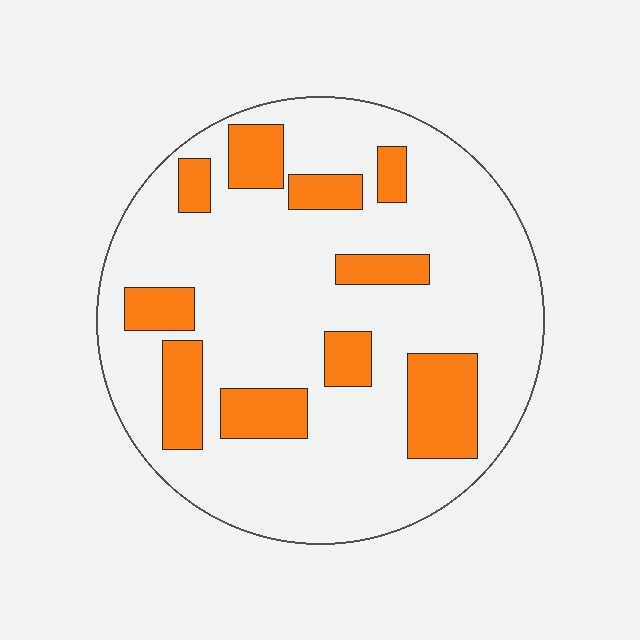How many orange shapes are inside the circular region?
10.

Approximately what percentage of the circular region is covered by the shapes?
Approximately 20%.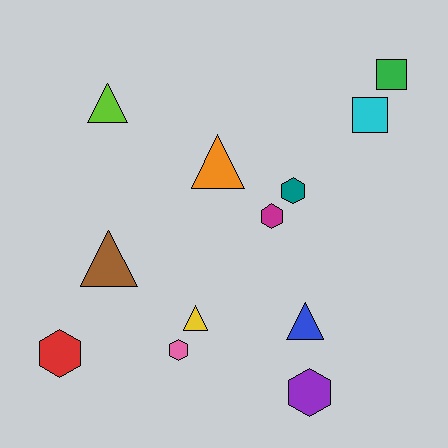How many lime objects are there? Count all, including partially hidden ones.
There is 1 lime object.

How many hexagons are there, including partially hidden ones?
There are 5 hexagons.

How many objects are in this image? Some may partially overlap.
There are 12 objects.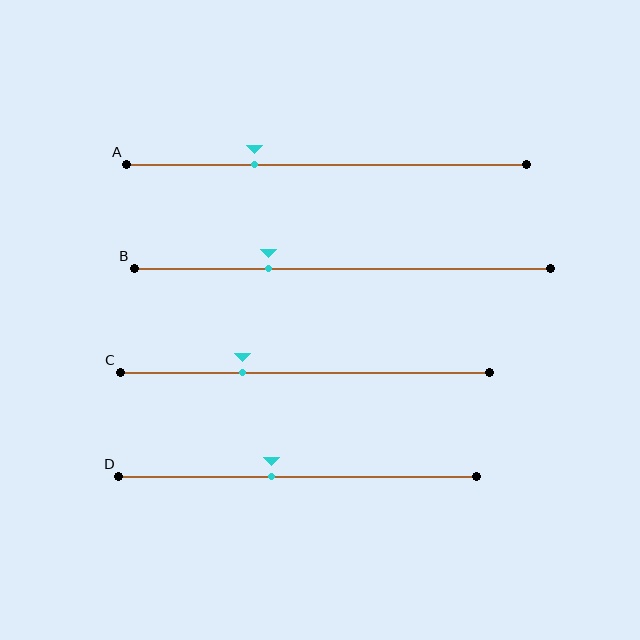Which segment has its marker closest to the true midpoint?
Segment D has its marker closest to the true midpoint.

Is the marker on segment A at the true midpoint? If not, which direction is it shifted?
No, the marker on segment A is shifted to the left by about 18% of the segment length.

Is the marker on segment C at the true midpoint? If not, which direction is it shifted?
No, the marker on segment C is shifted to the left by about 17% of the segment length.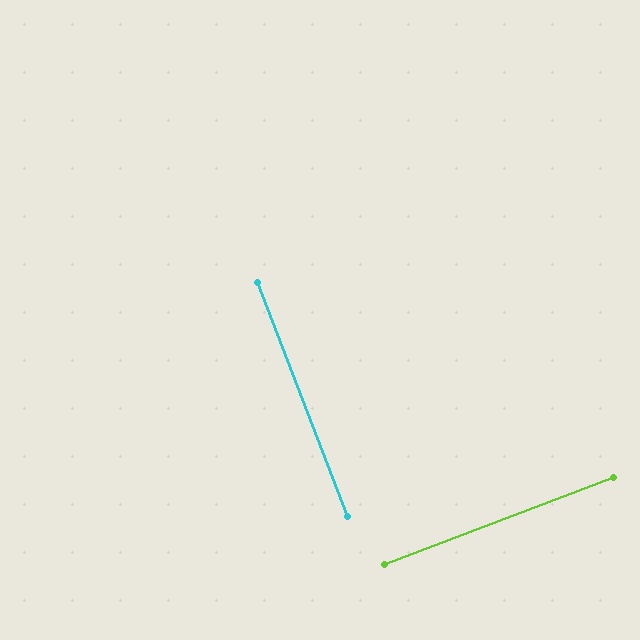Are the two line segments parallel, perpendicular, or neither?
Perpendicular — they meet at approximately 90°.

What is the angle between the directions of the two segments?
Approximately 90 degrees.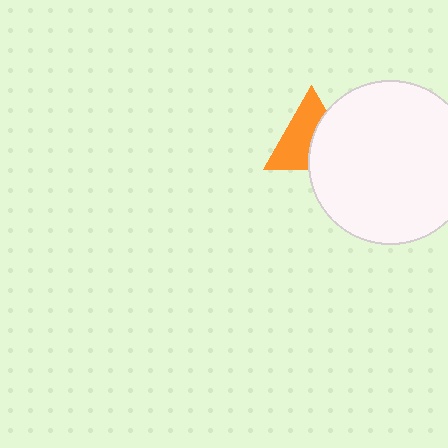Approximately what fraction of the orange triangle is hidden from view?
Roughly 44% of the orange triangle is hidden behind the white circle.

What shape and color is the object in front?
The object in front is a white circle.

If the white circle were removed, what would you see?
You would see the complete orange triangle.